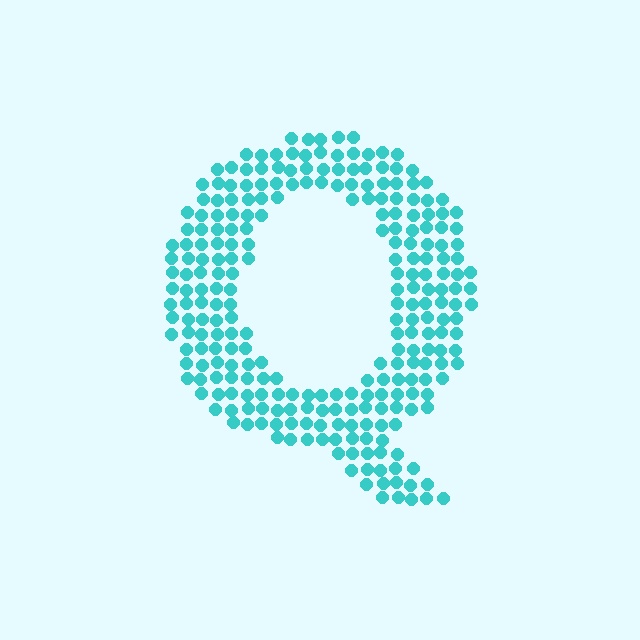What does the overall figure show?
The overall figure shows the letter Q.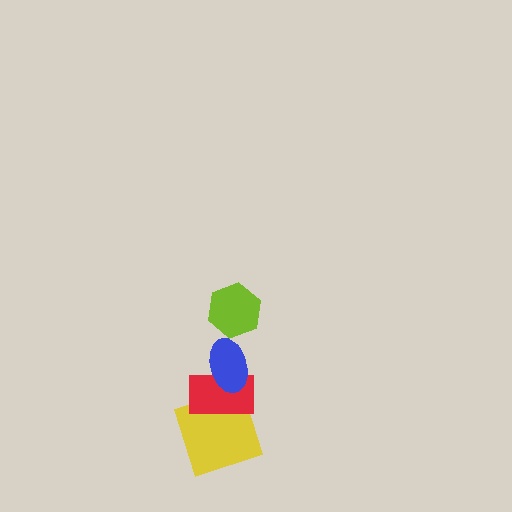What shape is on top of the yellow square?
The red rectangle is on top of the yellow square.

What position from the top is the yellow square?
The yellow square is 4th from the top.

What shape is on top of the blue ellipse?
The lime hexagon is on top of the blue ellipse.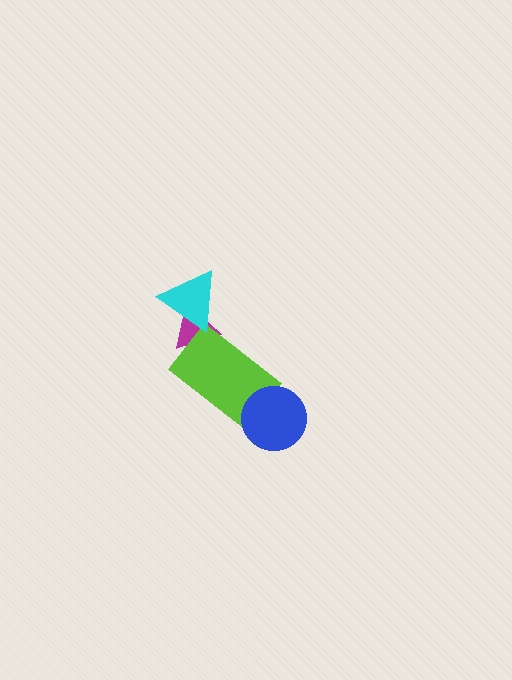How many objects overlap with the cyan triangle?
1 object overlaps with the cyan triangle.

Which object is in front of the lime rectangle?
The blue circle is in front of the lime rectangle.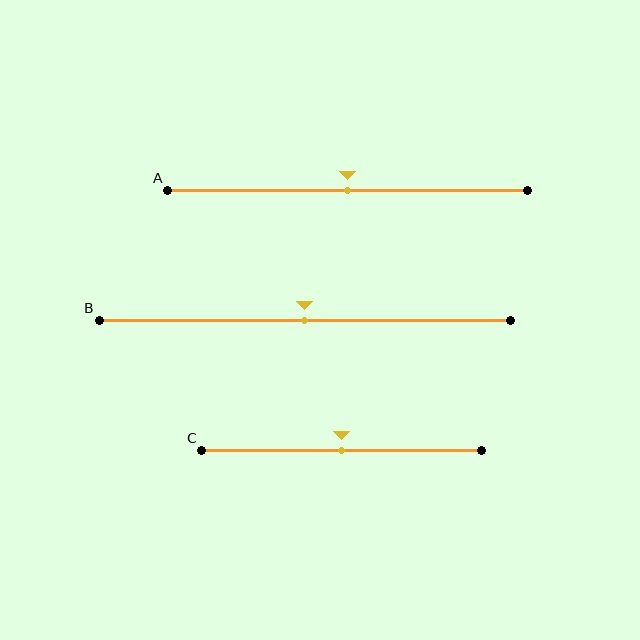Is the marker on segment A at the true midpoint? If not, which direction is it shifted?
Yes, the marker on segment A is at the true midpoint.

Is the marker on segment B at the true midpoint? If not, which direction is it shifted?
Yes, the marker on segment B is at the true midpoint.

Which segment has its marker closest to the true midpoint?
Segment A has its marker closest to the true midpoint.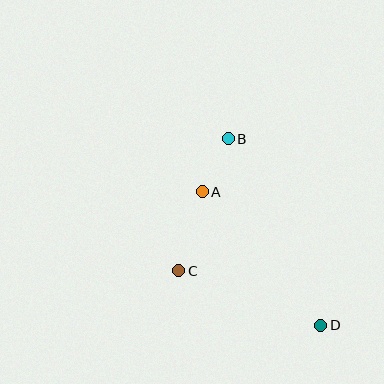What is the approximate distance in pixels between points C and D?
The distance between C and D is approximately 152 pixels.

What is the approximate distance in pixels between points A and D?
The distance between A and D is approximately 178 pixels.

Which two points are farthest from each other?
Points B and D are farthest from each other.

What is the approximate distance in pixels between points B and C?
The distance between B and C is approximately 141 pixels.